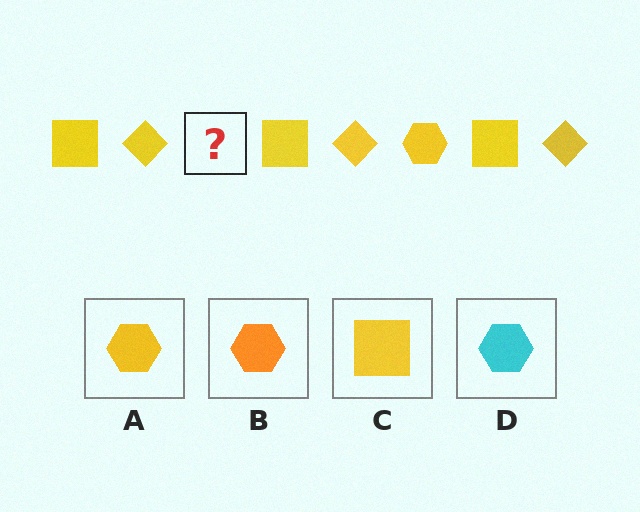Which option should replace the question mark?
Option A.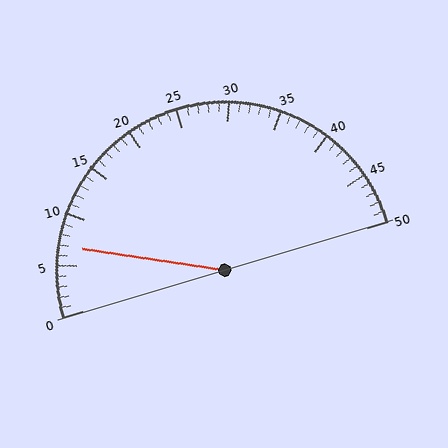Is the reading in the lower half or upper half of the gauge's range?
The reading is in the lower half of the range (0 to 50).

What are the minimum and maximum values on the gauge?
The gauge ranges from 0 to 50.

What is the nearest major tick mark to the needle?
The nearest major tick mark is 5.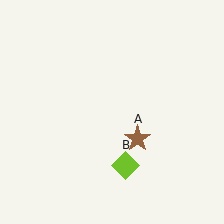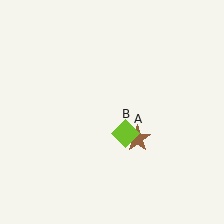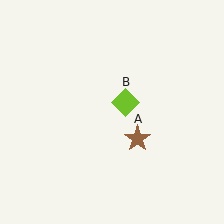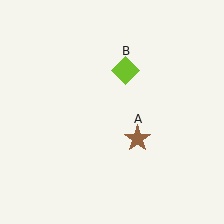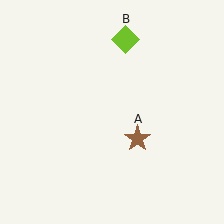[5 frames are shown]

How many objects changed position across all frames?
1 object changed position: lime diamond (object B).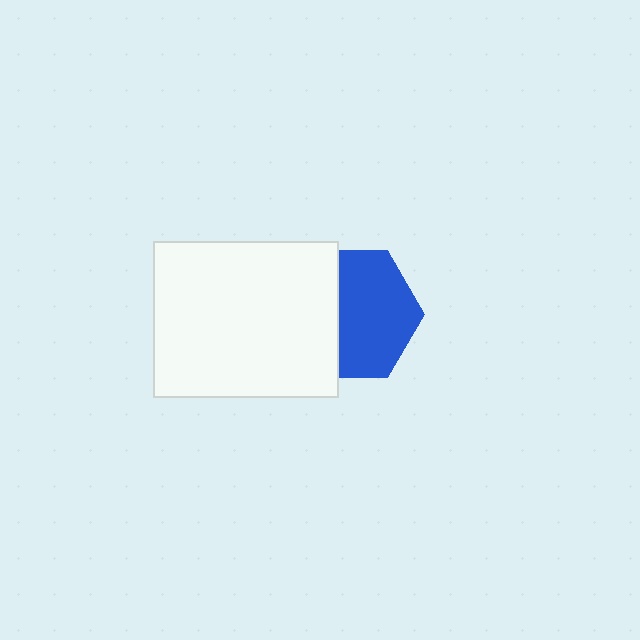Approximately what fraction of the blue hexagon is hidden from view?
Roughly 40% of the blue hexagon is hidden behind the white rectangle.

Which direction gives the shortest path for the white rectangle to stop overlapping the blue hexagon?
Moving left gives the shortest separation.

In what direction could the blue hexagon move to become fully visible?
The blue hexagon could move right. That would shift it out from behind the white rectangle entirely.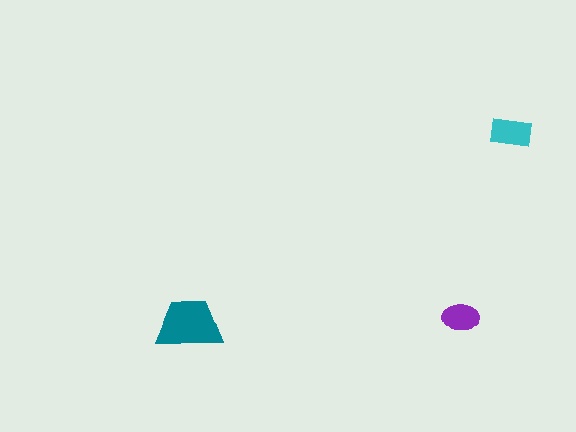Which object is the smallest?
The purple ellipse.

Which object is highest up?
The cyan rectangle is topmost.